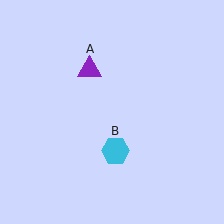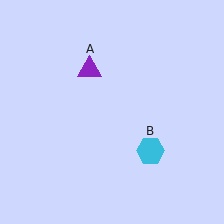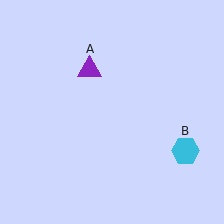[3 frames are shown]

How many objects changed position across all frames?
1 object changed position: cyan hexagon (object B).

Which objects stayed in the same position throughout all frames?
Purple triangle (object A) remained stationary.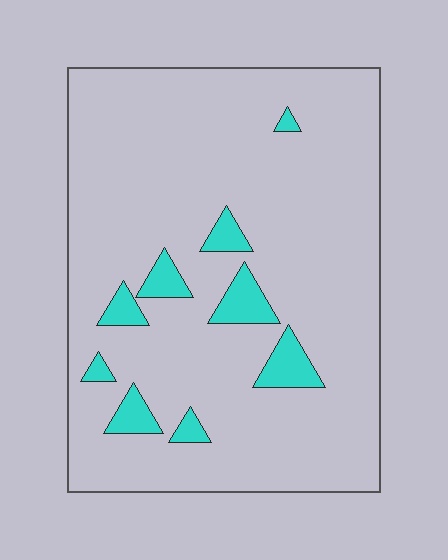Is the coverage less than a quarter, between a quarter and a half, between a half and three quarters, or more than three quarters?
Less than a quarter.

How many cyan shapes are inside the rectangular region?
9.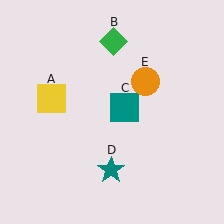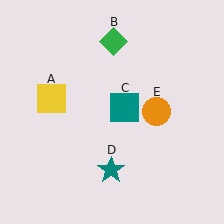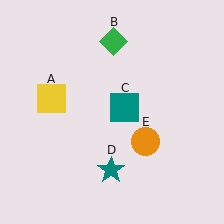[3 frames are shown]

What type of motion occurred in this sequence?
The orange circle (object E) rotated clockwise around the center of the scene.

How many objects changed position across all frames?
1 object changed position: orange circle (object E).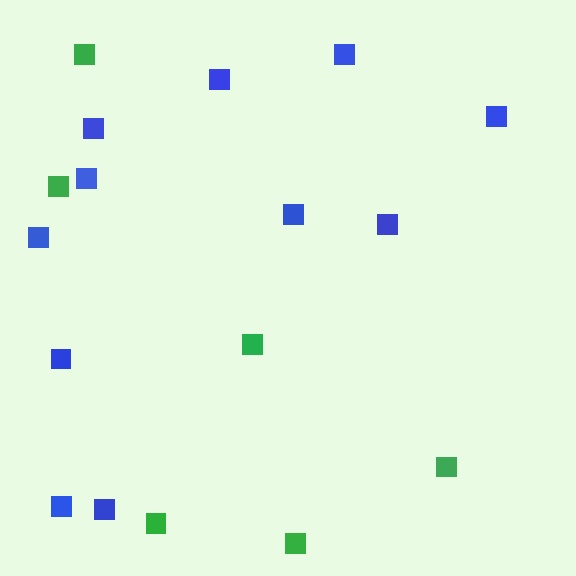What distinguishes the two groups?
There are 2 groups: one group of blue squares (11) and one group of green squares (6).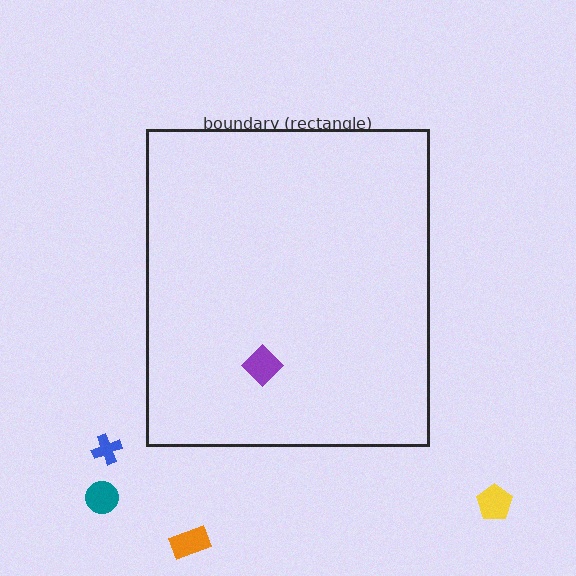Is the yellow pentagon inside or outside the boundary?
Outside.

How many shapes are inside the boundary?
1 inside, 4 outside.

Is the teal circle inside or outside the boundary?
Outside.